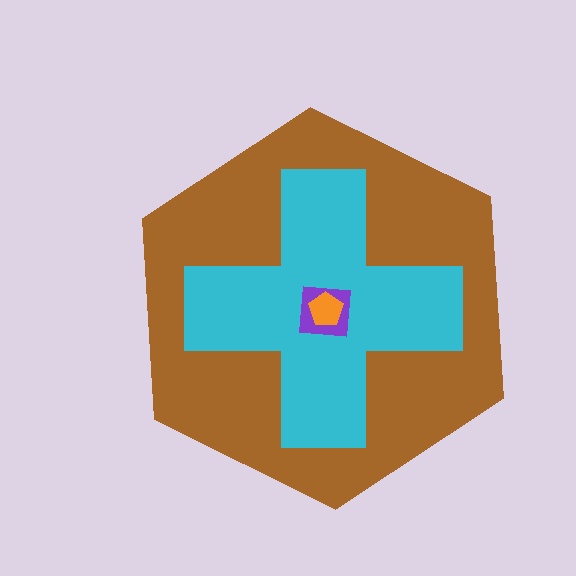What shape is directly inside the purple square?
The orange pentagon.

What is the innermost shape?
The orange pentagon.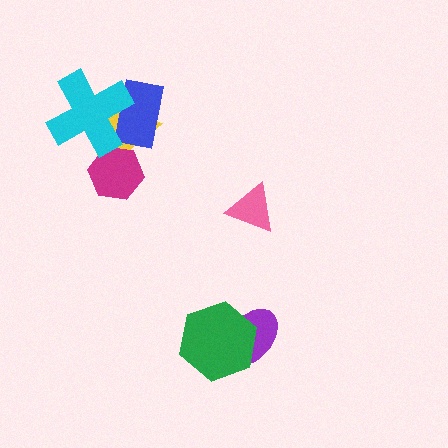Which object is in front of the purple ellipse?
The green hexagon is in front of the purple ellipse.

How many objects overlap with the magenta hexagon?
1 object overlaps with the magenta hexagon.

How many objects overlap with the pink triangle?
0 objects overlap with the pink triangle.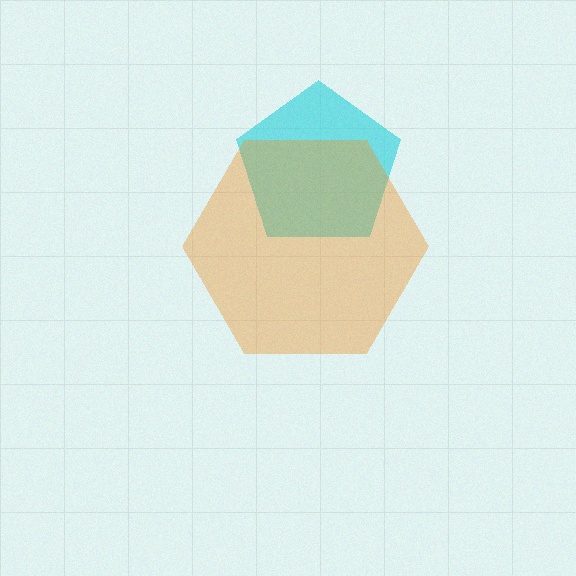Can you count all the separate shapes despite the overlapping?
Yes, there are 2 separate shapes.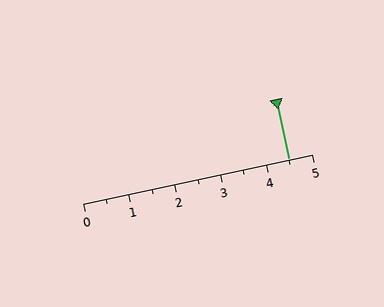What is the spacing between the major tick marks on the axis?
The major ticks are spaced 1 apart.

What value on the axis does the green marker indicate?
The marker indicates approximately 4.5.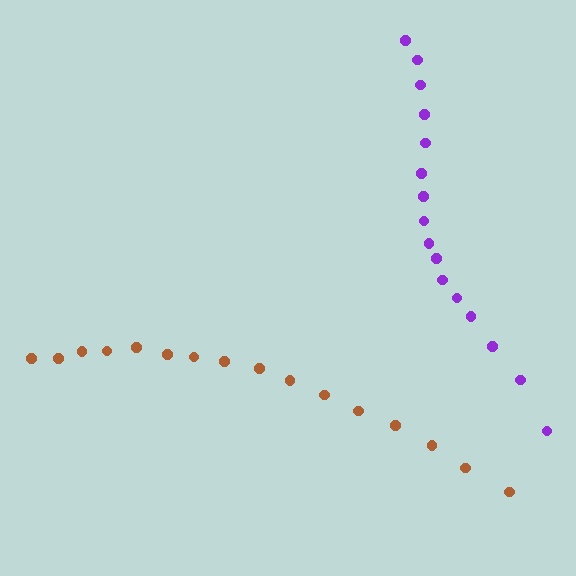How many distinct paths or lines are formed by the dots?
There are 2 distinct paths.